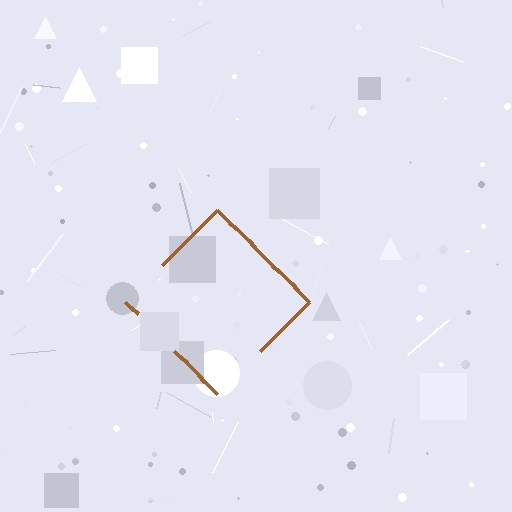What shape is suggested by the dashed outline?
The dashed outline suggests a diamond.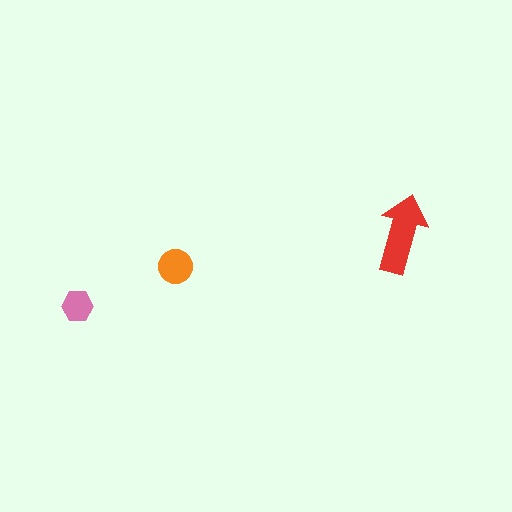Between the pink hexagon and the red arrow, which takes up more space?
The red arrow.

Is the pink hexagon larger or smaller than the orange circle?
Smaller.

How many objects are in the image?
There are 3 objects in the image.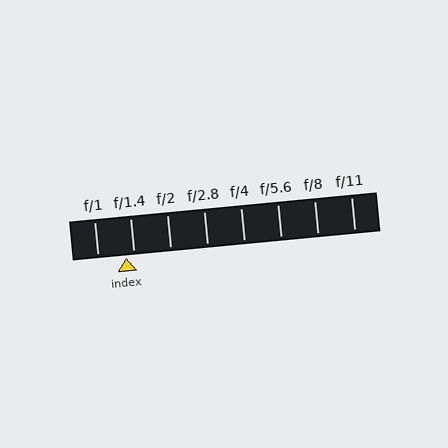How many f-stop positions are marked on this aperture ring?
There are 8 f-stop positions marked.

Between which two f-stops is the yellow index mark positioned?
The index mark is between f/1 and f/1.4.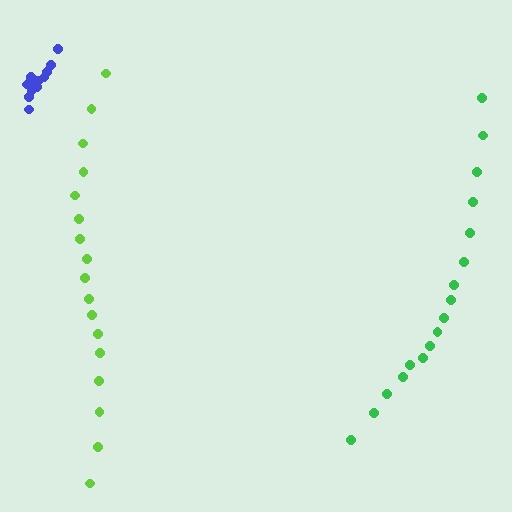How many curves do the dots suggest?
There are 3 distinct paths.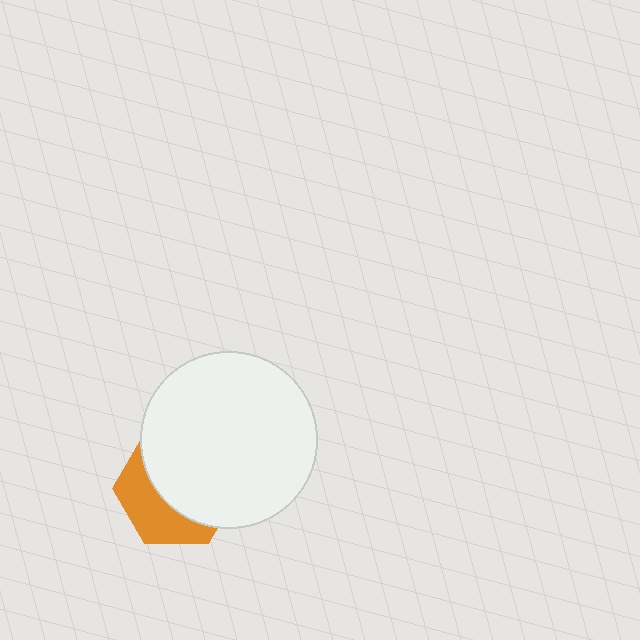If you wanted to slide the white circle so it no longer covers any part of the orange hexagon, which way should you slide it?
Slide it toward the upper-right — that is the most direct way to separate the two shapes.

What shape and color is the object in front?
The object in front is a white circle.